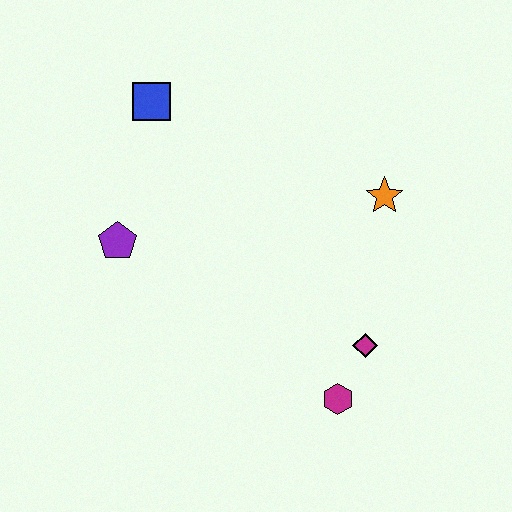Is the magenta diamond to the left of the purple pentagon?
No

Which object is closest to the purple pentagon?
The blue square is closest to the purple pentagon.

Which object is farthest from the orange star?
The purple pentagon is farthest from the orange star.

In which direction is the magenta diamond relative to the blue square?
The magenta diamond is below the blue square.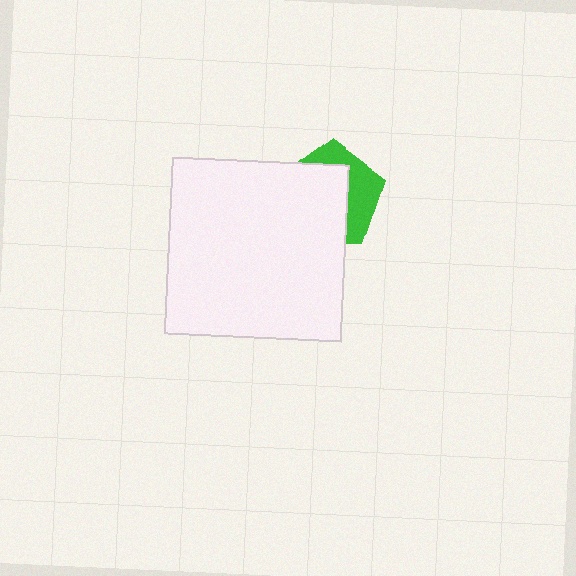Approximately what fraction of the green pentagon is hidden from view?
Roughly 62% of the green pentagon is hidden behind the white square.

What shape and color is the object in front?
The object in front is a white square.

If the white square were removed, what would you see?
You would see the complete green pentagon.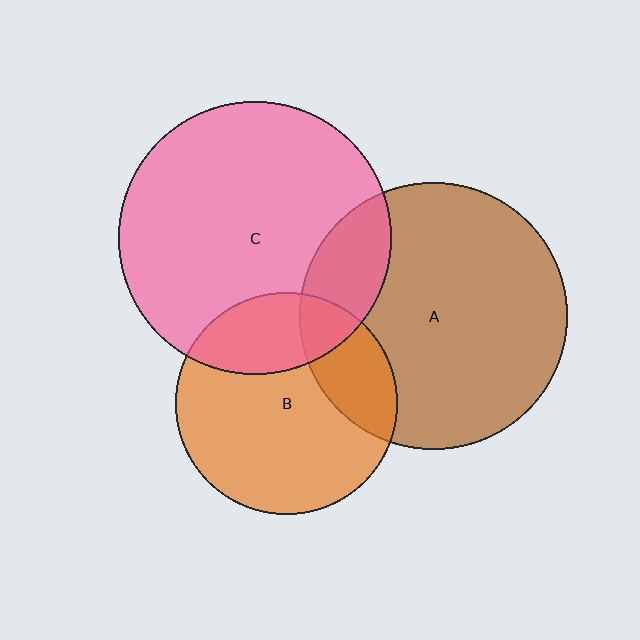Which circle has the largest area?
Circle C (pink).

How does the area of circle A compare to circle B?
Approximately 1.5 times.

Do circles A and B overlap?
Yes.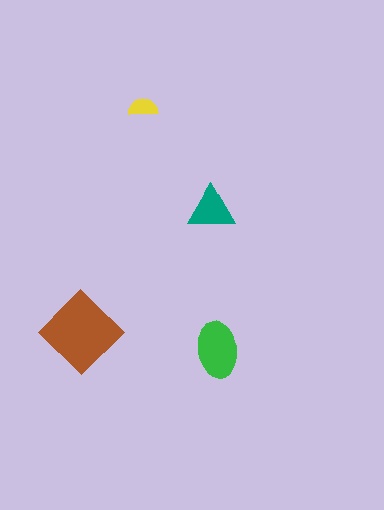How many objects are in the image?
There are 4 objects in the image.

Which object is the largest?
The brown diamond.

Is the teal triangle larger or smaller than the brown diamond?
Smaller.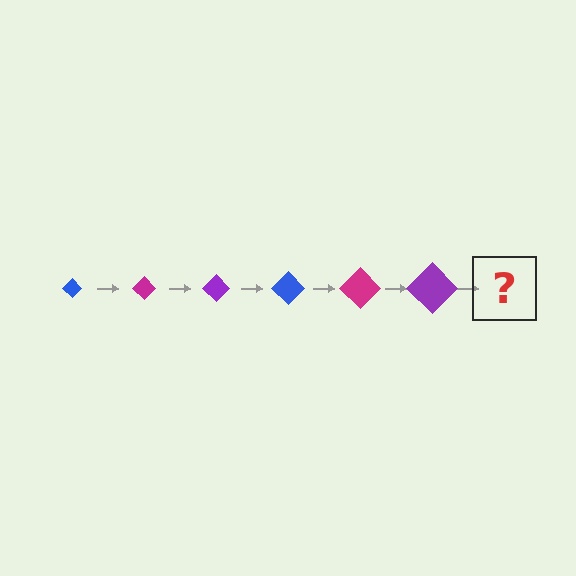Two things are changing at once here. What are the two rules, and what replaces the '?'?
The two rules are that the diamond grows larger each step and the color cycles through blue, magenta, and purple. The '?' should be a blue diamond, larger than the previous one.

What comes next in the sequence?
The next element should be a blue diamond, larger than the previous one.